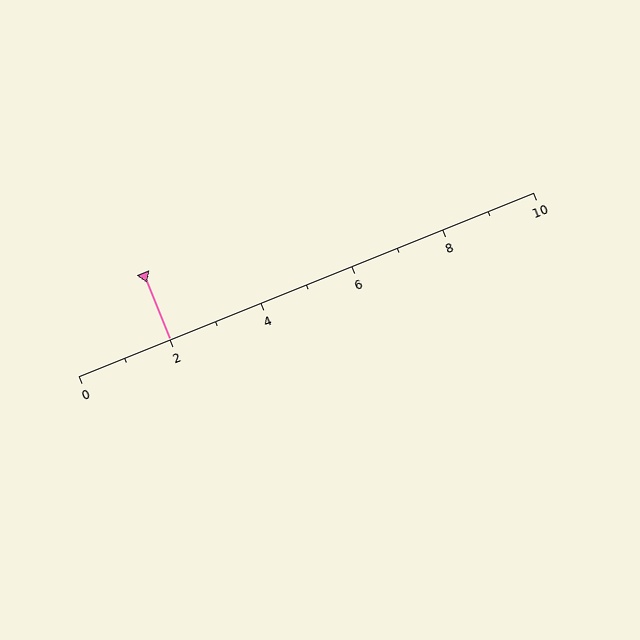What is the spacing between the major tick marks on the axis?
The major ticks are spaced 2 apart.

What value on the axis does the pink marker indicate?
The marker indicates approximately 2.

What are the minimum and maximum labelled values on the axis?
The axis runs from 0 to 10.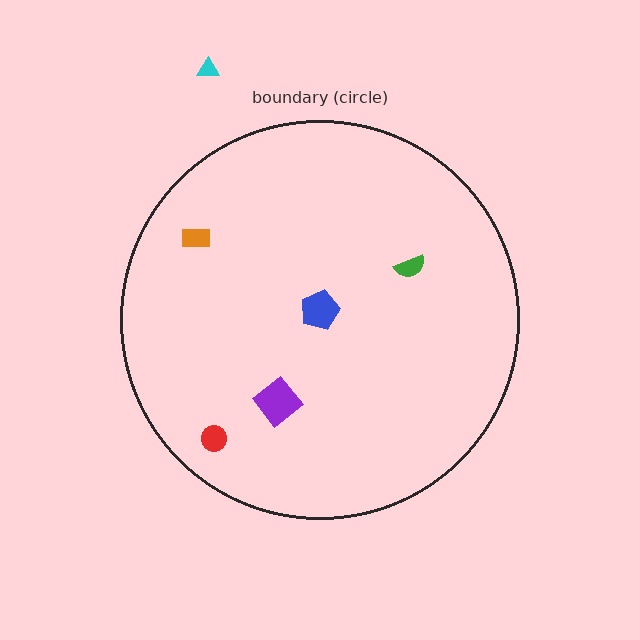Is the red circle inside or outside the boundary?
Inside.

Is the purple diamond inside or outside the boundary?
Inside.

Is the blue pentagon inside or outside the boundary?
Inside.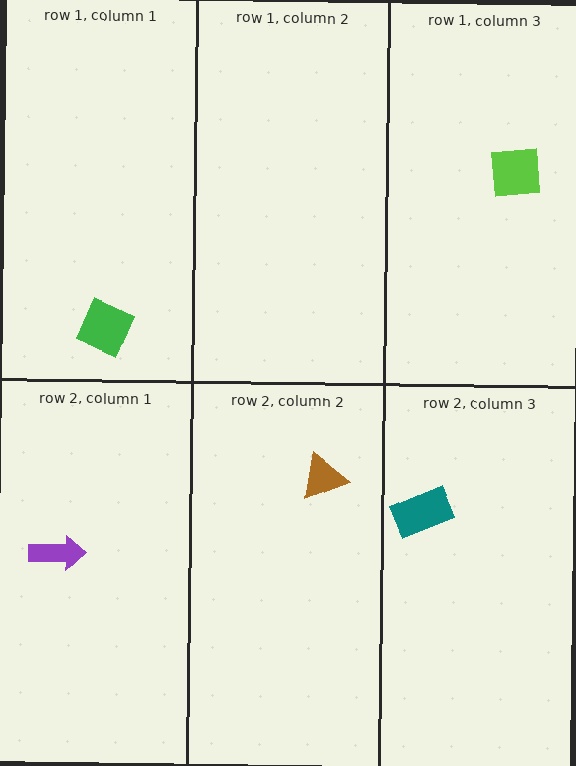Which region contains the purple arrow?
The row 2, column 1 region.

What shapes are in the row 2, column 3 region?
The teal rectangle.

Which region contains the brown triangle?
The row 2, column 2 region.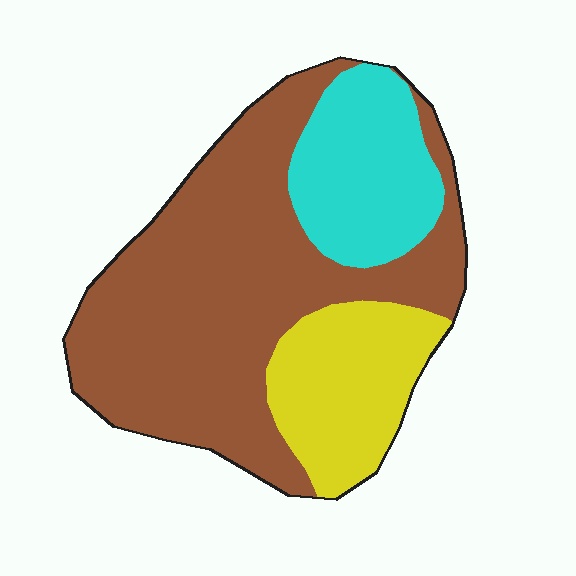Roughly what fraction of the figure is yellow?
Yellow takes up between a sixth and a third of the figure.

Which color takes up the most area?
Brown, at roughly 60%.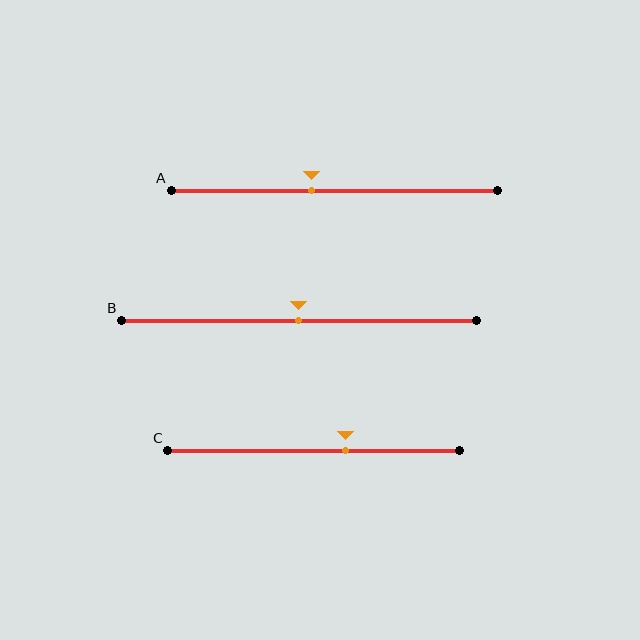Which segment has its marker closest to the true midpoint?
Segment B has its marker closest to the true midpoint.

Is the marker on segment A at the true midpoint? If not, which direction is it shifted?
No, the marker on segment A is shifted to the left by about 7% of the segment length.